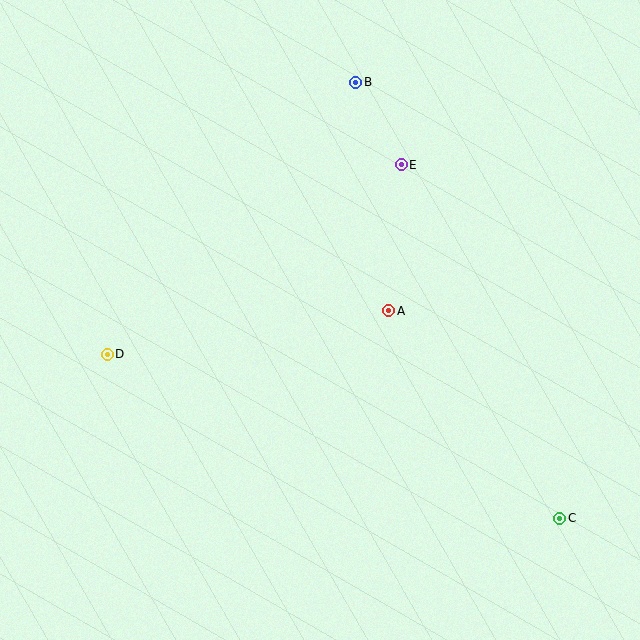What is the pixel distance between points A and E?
The distance between A and E is 147 pixels.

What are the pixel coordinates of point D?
Point D is at (107, 354).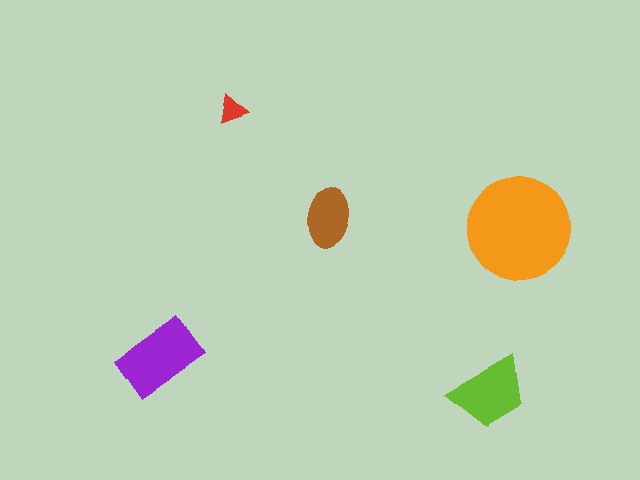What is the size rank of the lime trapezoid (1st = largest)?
3rd.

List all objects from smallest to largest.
The red triangle, the brown ellipse, the lime trapezoid, the purple rectangle, the orange circle.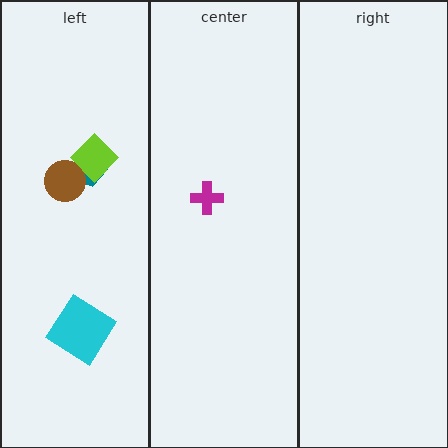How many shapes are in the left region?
4.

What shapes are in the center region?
The magenta cross.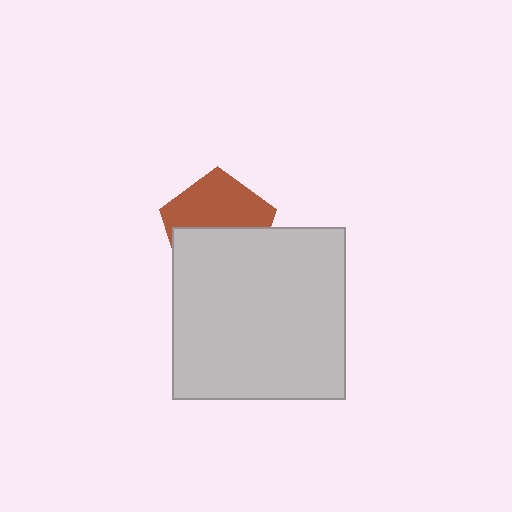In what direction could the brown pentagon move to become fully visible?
The brown pentagon could move up. That would shift it out from behind the light gray square entirely.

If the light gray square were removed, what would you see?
You would see the complete brown pentagon.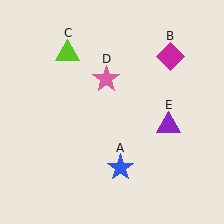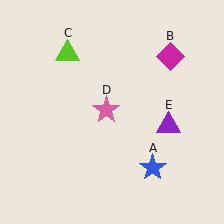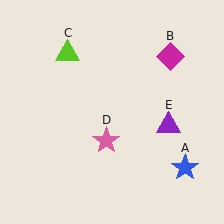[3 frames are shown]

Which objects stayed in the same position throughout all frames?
Magenta diamond (object B) and lime triangle (object C) and purple triangle (object E) remained stationary.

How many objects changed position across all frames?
2 objects changed position: blue star (object A), pink star (object D).